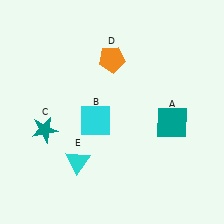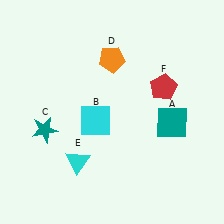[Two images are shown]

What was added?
A red pentagon (F) was added in Image 2.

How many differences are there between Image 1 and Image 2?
There is 1 difference between the two images.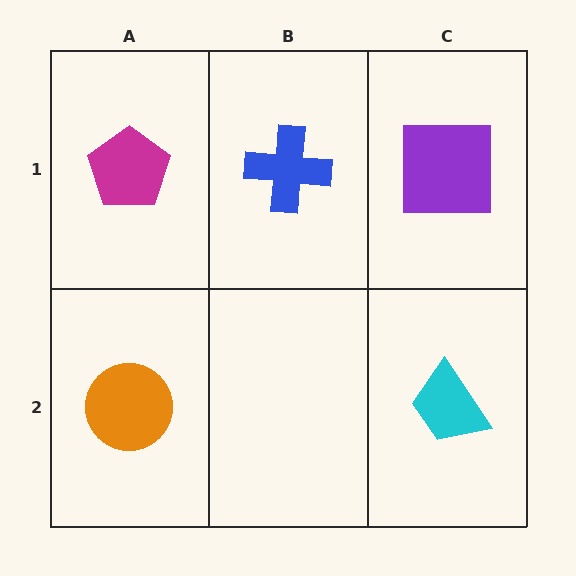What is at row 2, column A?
An orange circle.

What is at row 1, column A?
A magenta pentagon.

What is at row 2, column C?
A cyan trapezoid.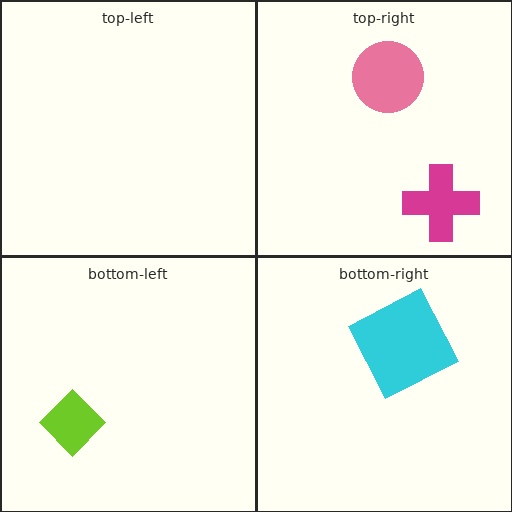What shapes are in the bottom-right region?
The cyan square.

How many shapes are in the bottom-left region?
1.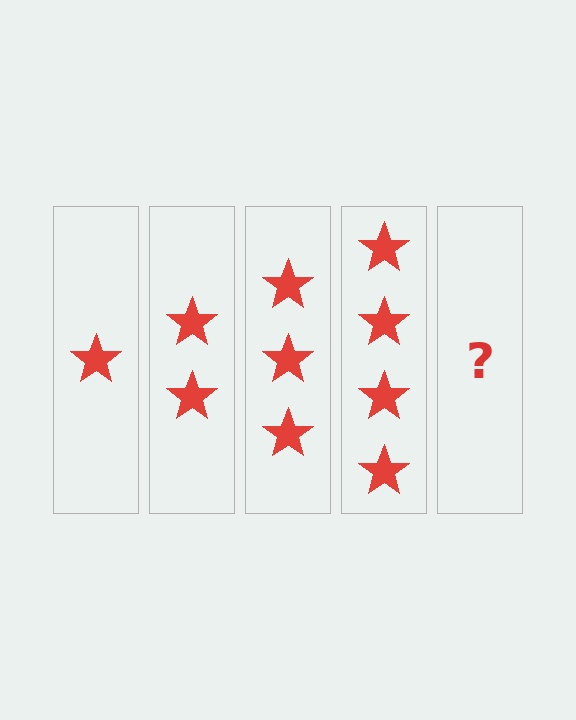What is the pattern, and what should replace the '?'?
The pattern is that each step adds one more star. The '?' should be 5 stars.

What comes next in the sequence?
The next element should be 5 stars.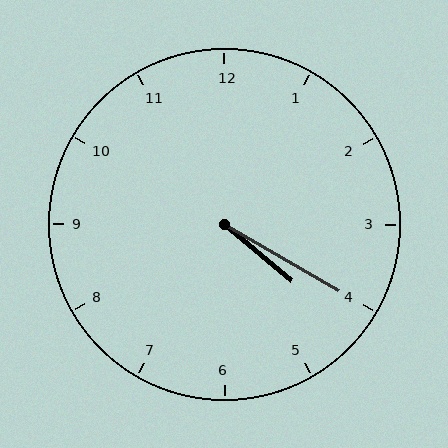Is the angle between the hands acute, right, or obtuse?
It is acute.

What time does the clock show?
4:20.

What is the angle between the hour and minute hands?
Approximately 10 degrees.